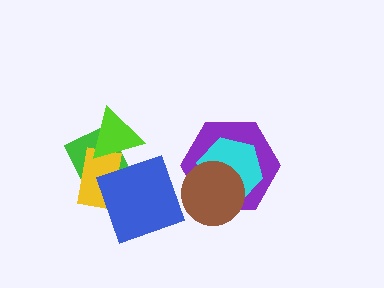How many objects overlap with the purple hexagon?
2 objects overlap with the purple hexagon.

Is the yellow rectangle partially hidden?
Yes, it is partially covered by another shape.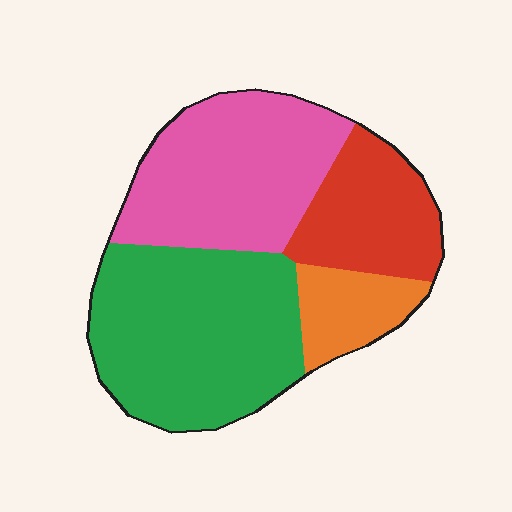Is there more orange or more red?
Red.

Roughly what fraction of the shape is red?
Red takes up about one fifth (1/5) of the shape.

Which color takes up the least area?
Orange, at roughly 10%.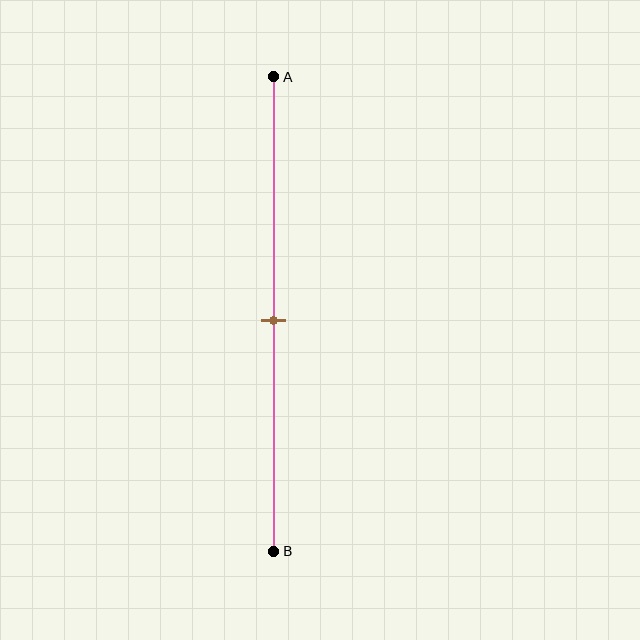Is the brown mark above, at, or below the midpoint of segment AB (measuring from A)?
The brown mark is approximately at the midpoint of segment AB.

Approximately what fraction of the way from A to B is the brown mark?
The brown mark is approximately 50% of the way from A to B.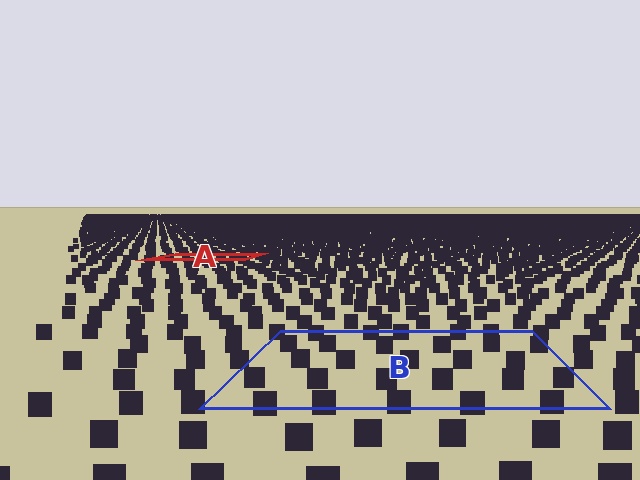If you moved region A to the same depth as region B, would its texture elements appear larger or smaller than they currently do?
They would appear larger. At a closer depth, the same texture elements are projected at a bigger on-screen size.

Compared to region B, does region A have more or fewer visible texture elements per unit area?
Region A has more texture elements per unit area — they are packed more densely because it is farther away.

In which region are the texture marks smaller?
The texture marks are smaller in region A, because it is farther away.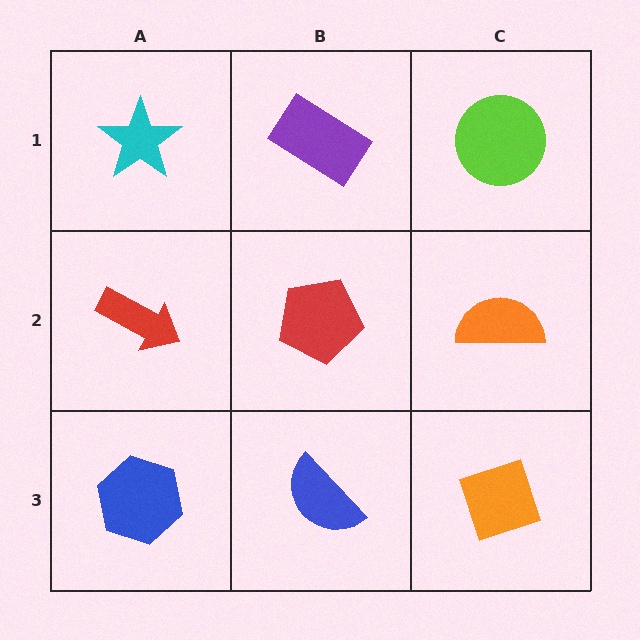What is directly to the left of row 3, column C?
A blue semicircle.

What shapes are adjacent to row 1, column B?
A red pentagon (row 2, column B), a cyan star (row 1, column A), a lime circle (row 1, column C).